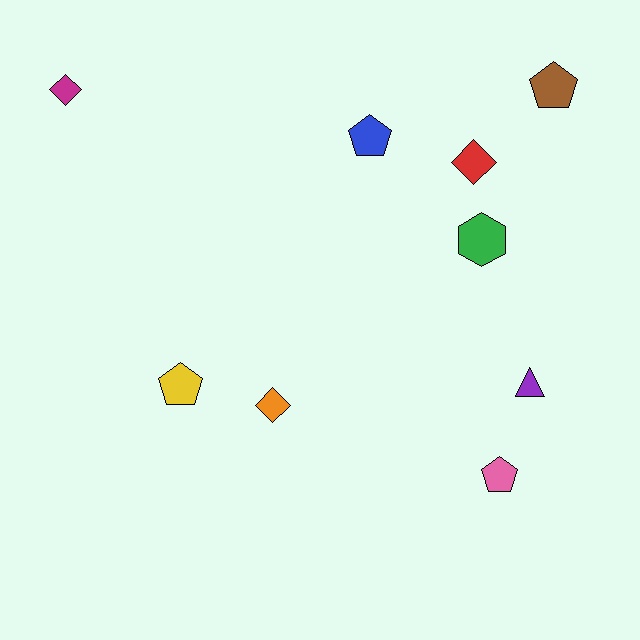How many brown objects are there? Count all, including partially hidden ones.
There is 1 brown object.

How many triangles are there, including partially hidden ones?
There is 1 triangle.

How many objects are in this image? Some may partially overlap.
There are 9 objects.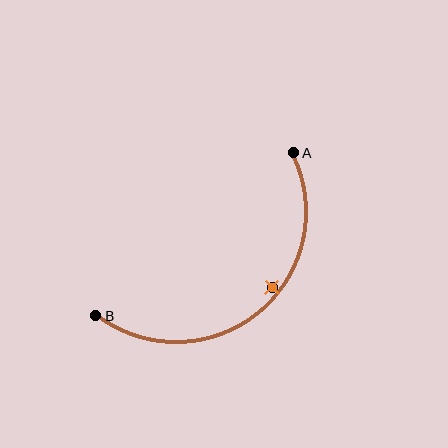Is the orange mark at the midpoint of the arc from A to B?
No — the orange mark does not lie on the arc at all. It sits slightly inside the curve.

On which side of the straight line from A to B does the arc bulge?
The arc bulges below and to the right of the straight line connecting A and B.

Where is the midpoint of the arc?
The arc midpoint is the point on the curve farthest from the straight line joining A and B. It sits below and to the right of that line.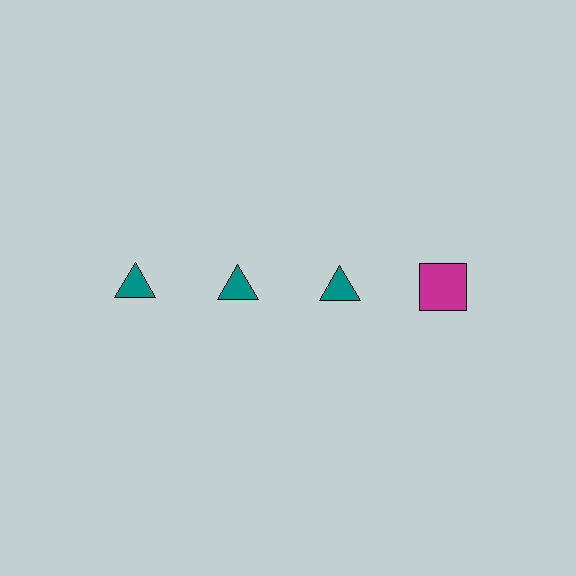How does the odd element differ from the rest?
It differs in both color (magenta instead of teal) and shape (square instead of triangle).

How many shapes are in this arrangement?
There are 4 shapes arranged in a grid pattern.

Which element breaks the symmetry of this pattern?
The magenta square in the top row, second from right column breaks the symmetry. All other shapes are teal triangles.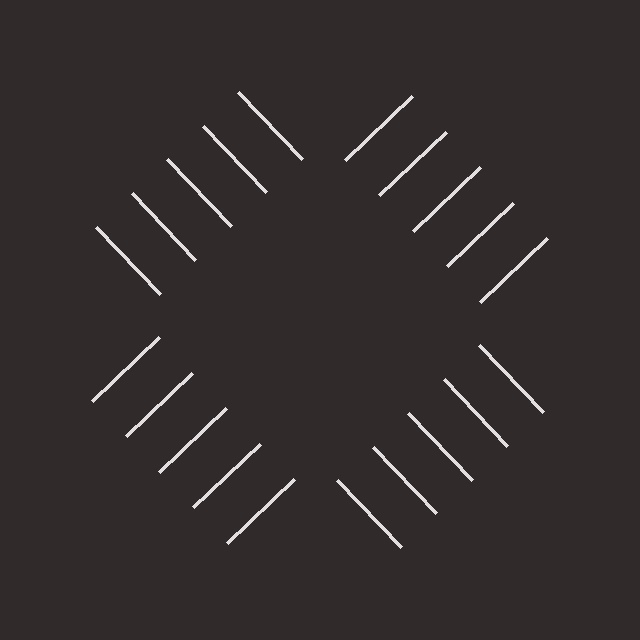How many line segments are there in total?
20 — 5 along each of the 4 edges.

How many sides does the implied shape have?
4 sides — the line-ends trace a square.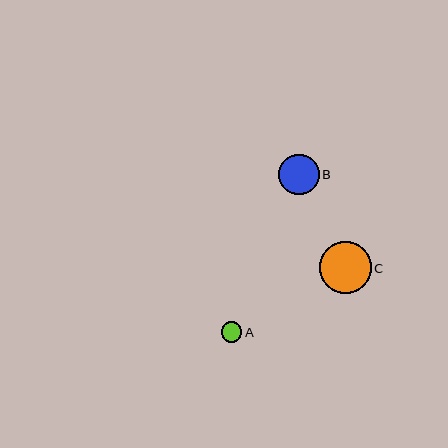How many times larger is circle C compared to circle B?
Circle C is approximately 1.3 times the size of circle B.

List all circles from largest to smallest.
From largest to smallest: C, B, A.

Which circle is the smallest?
Circle A is the smallest with a size of approximately 20 pixels.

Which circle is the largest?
Circle C is the largest with a size of approximately 52 pixels.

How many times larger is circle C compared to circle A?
Circle C is approximately 2.6 times the size of circle A.